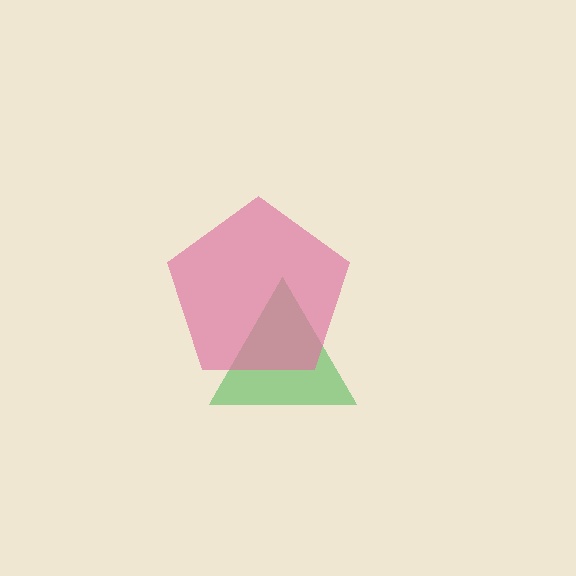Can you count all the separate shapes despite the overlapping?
Yes, there are 2 separate shapes.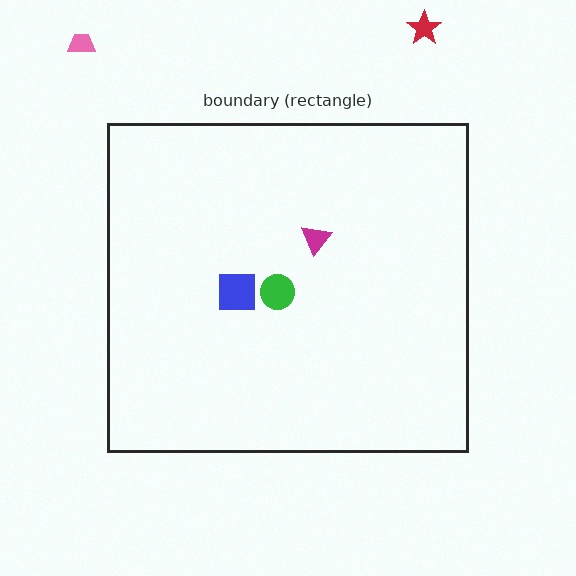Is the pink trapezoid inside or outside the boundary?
Outside.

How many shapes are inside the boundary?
3 inside, 2 outside.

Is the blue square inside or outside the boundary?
Inside.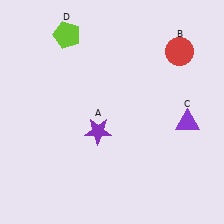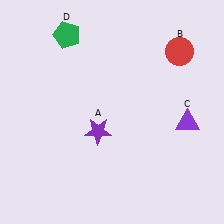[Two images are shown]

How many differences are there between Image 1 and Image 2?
There is 1 difference between the two images.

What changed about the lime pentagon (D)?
In Image 1, D is lime. In Image 2, it changed to green.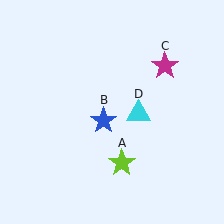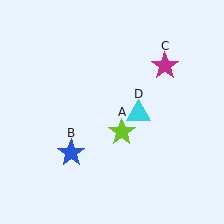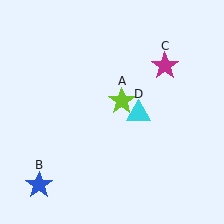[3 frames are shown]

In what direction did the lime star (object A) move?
The lime star (object A) moved up.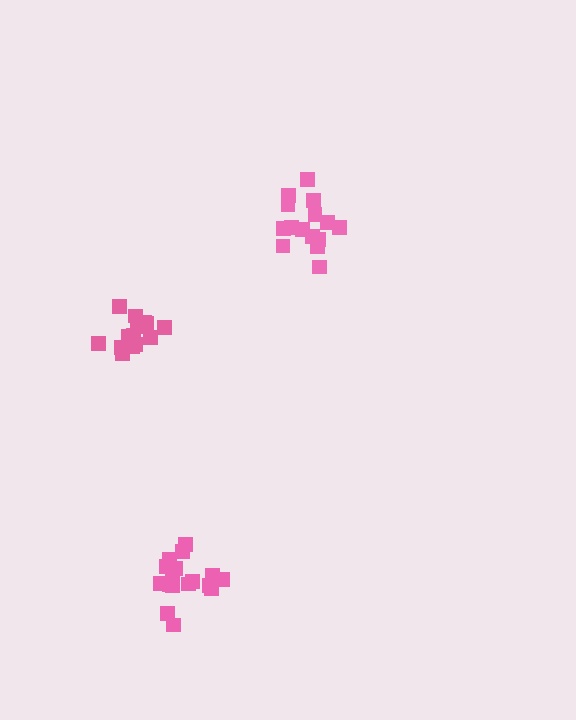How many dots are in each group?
Group 1: 15 dots, Group 2: 17 dots, Group 3: 15 dots (47 total).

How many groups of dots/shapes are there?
There are 3 groups.